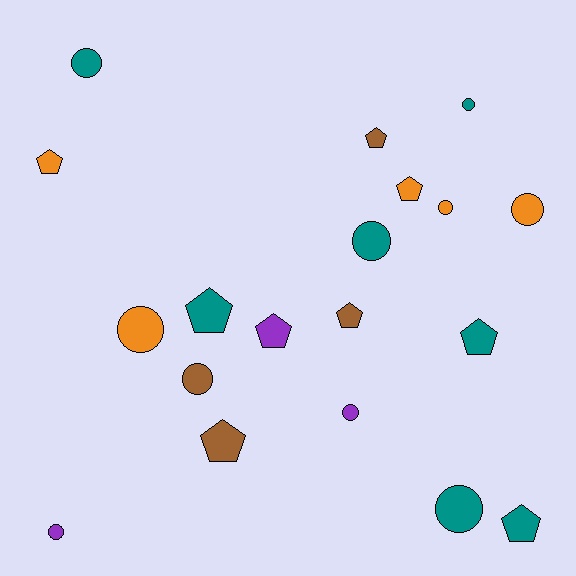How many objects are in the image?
There are 19 objects.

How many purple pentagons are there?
There is 1 purple pentagon.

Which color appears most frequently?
Teal, with 7 objects.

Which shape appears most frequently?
Circle, with 10 objects.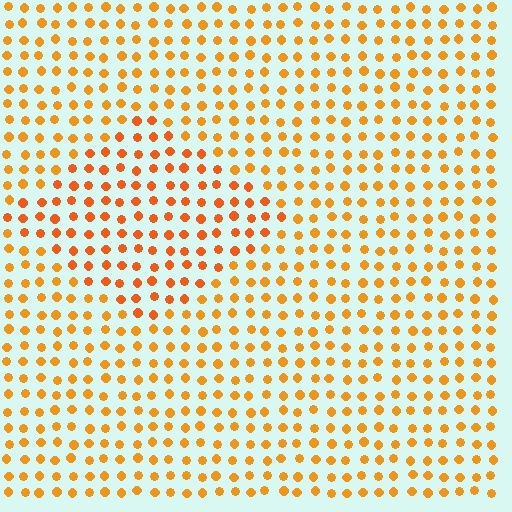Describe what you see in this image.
The image is filled with small orange elements in a uniform arrangement. A diamond-shaped region is visible where the elements are tinted to a slightly different hue, forming a subtle color boundary.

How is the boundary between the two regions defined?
The boundary is defined purely by a slight shift in hue (about 17 degrees). Spacing, size, and orientation are identical on both sides.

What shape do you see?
I see a diamond.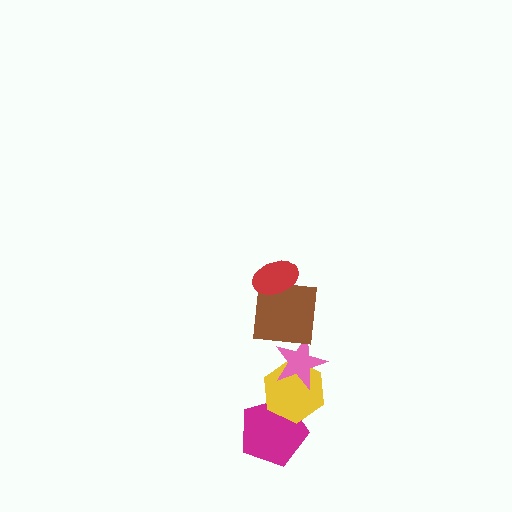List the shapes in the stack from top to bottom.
From top to bottom: the red ellipse, the brown square, the pink star, the yellow hexagon, the magenta pentagon.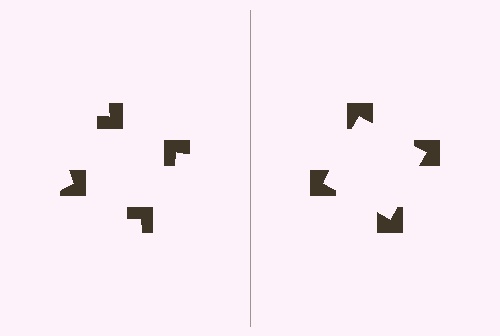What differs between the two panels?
The notched squares are positioned identically on both sides; only the wedge orientations differ. On the right they align to a square; on the left they are misaligned.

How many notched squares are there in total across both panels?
8 — 4 on each side.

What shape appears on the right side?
An illusory square.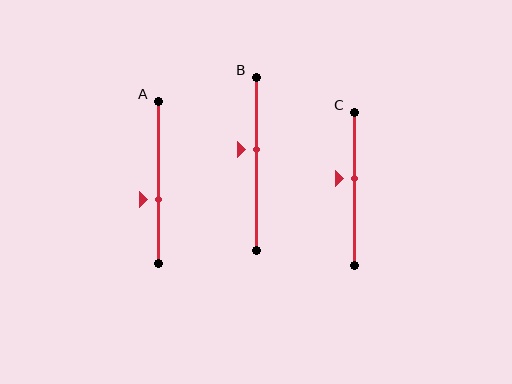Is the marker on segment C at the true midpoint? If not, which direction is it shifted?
No, the marker on segment C is shifted upward by about 7% of the segment length.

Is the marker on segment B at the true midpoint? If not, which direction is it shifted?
No, the marker on segment B is shifted upward by about 8% of the segment length.